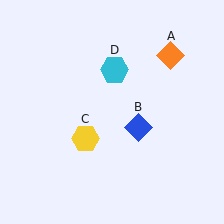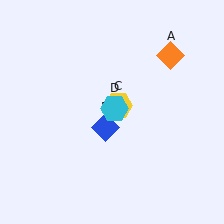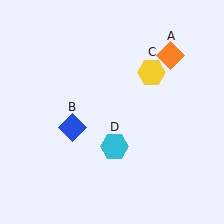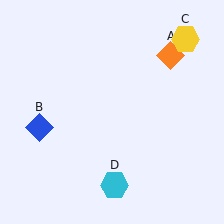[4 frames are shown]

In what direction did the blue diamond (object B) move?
The blue diamond (object B) moved left.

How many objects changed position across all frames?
3 objects changed position: blue diamond (object B), yellow hexagon (object C), cyan hexagon (object D).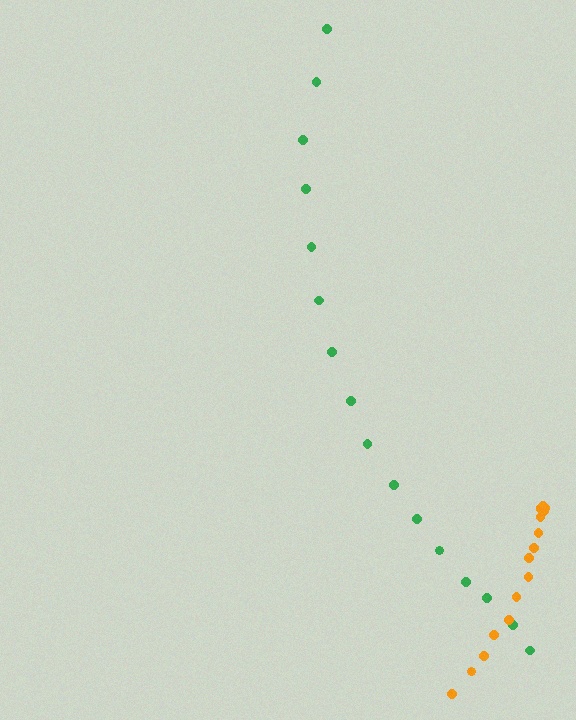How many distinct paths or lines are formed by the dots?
There are 2 distinct paths.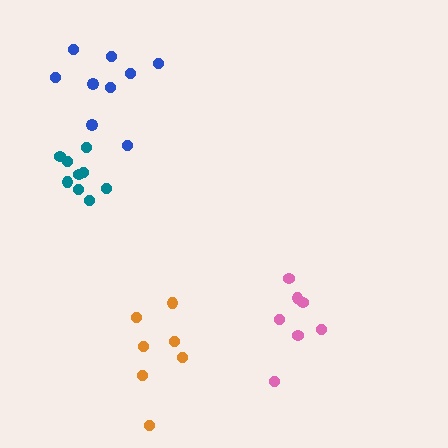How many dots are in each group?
Group 1: 9 dots, Group 2: 9 dots, Group 3: 7 dots, Group 4: 7 dots (32 total).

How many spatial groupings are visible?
There are 4 spatial groupings.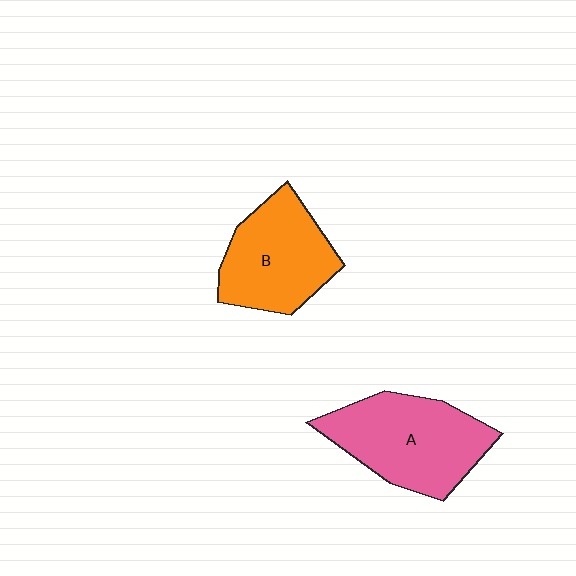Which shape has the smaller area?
Shape B (orange).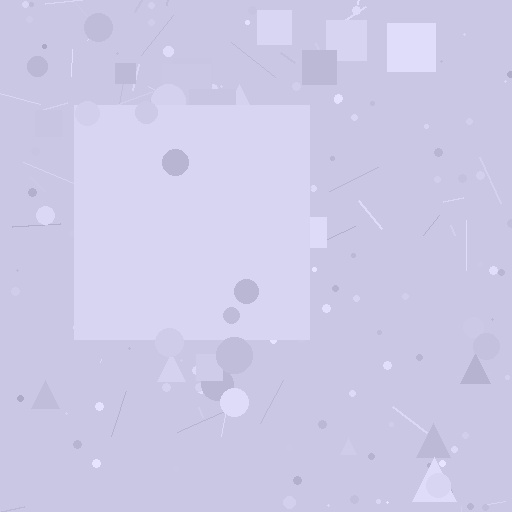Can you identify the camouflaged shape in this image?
The camouflaged shape is a square.